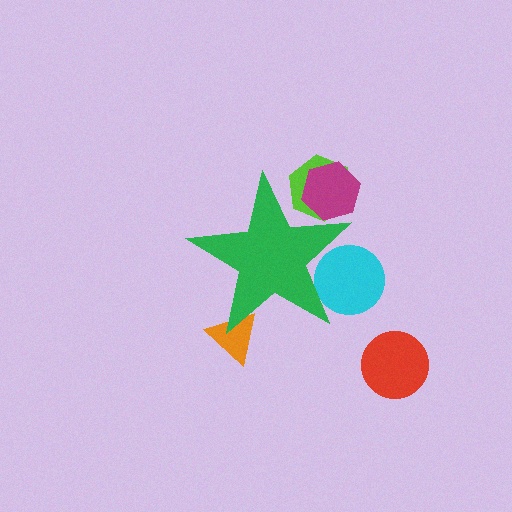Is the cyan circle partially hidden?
Yes, the cyan circle is partially hidden behind the green star.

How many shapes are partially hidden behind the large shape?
4 shapes are partially hidden.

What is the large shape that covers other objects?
A green star.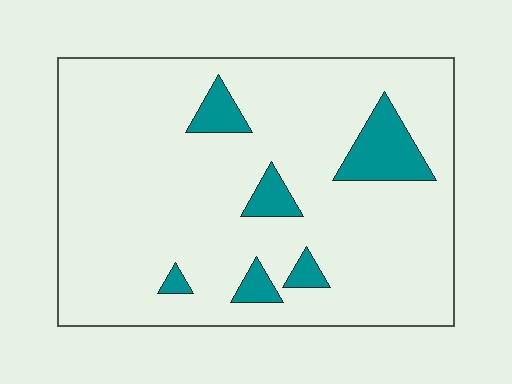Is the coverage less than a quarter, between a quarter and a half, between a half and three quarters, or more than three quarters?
Less than a quarter.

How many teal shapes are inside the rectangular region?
6.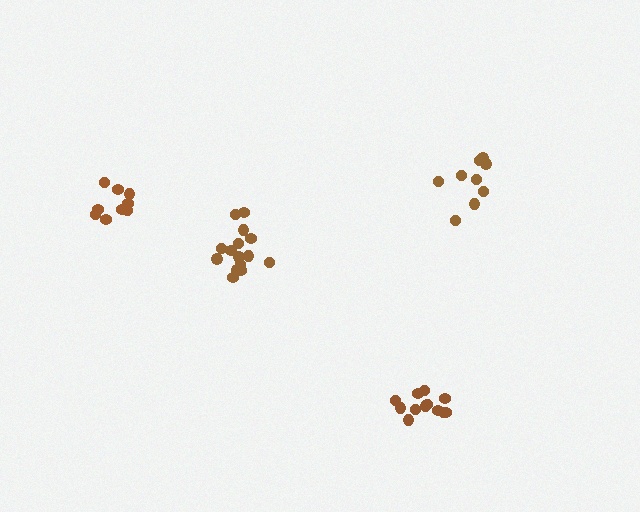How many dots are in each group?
Group 1: 9 dots, Group 2: 9 dots, Group 3: 15 dots, Group 4: 12 dots (45 total).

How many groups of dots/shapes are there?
There are 4 groups.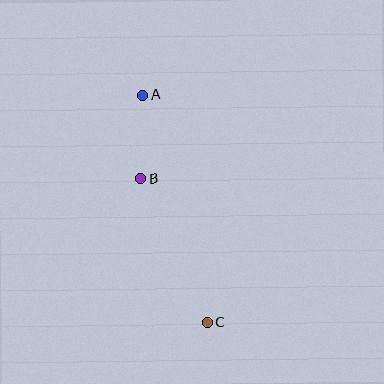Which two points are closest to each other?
Points A and B are closest to each other.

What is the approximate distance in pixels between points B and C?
The distance between B and C is approximately 158 pixels.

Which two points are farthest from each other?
Points A and C are farthest from each other.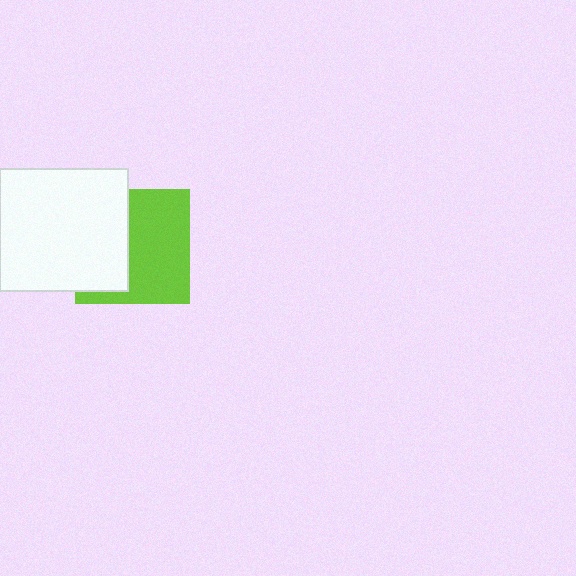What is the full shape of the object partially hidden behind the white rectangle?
The partially hidden object is a lime square.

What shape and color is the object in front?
The object in front is a white rectangle.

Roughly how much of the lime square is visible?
About half of it is visible (roughly 58%).